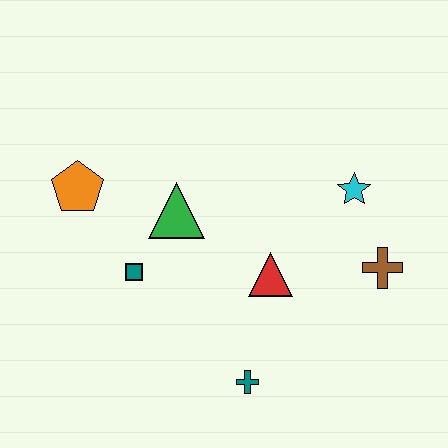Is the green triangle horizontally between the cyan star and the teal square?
Yes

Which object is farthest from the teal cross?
The orange pentagon is farthest from the teal cross.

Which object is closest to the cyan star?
The brown cross is closest to the cyan star.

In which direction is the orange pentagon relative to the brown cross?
The orange pentagon is to the left of the brown cross.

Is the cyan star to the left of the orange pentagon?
No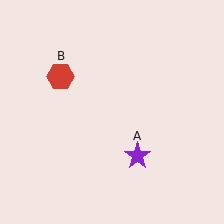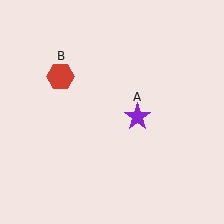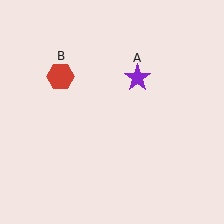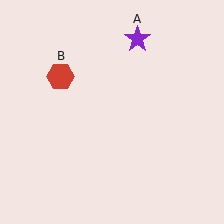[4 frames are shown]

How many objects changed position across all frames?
1 object changed position: purple star (object A).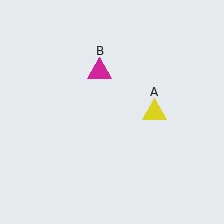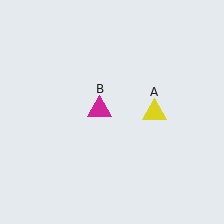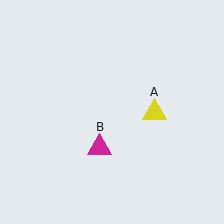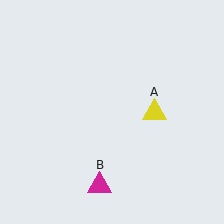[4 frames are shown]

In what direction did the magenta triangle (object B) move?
The magenta triangle (object B) moved down.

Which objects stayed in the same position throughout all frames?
Yellow triangle (object A) remained stationary.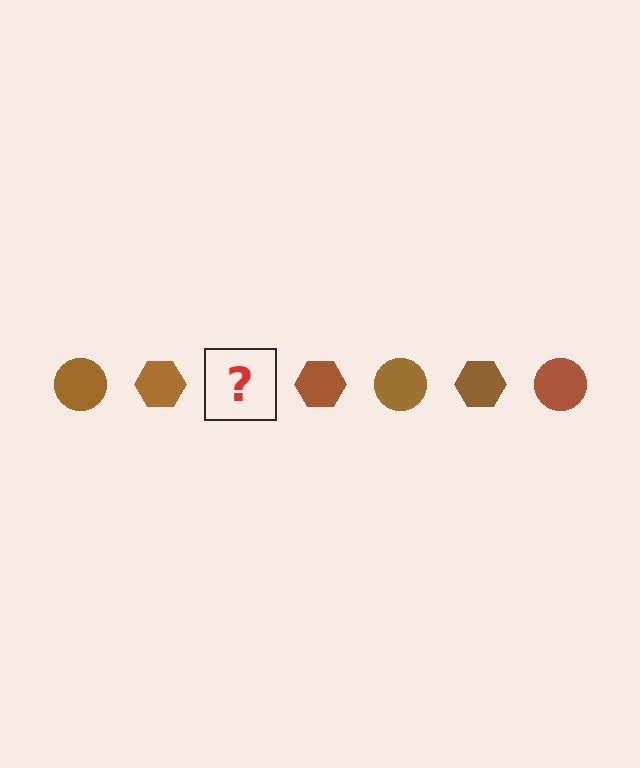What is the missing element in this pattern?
The missing element is a brown circle.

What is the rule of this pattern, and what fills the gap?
The rule is that the pattern cycles through circle, hexagon shapes in brown. The gap should be filled with a brown circle.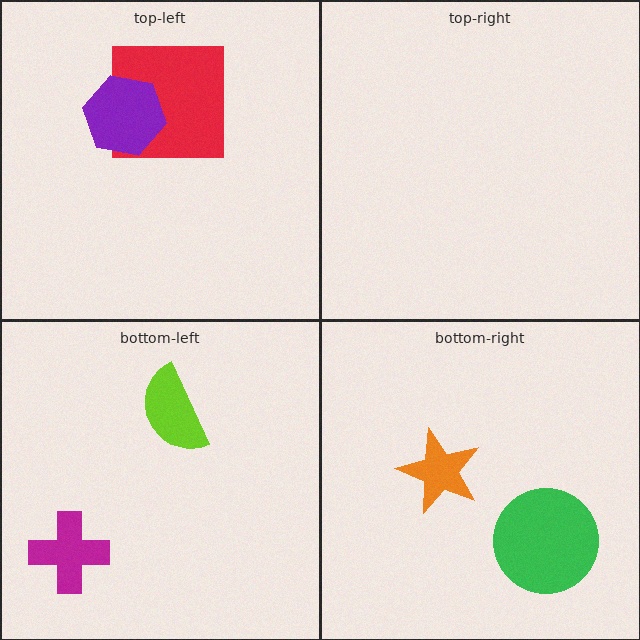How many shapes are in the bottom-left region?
2.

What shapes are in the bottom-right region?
The green circle, the orange star.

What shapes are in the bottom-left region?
The lime semicircle, the magenta cross.